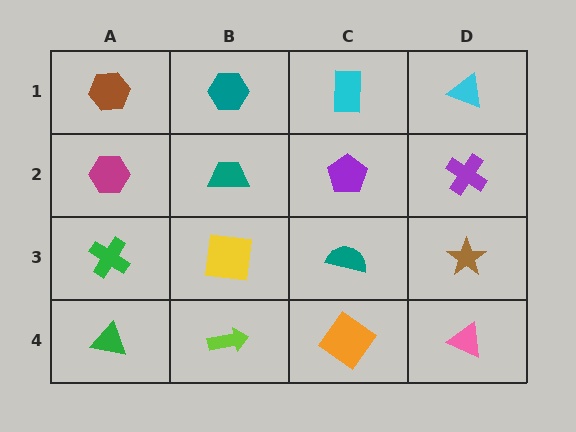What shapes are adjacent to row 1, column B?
A teal trapezoid (row 2, column B), a brown hexagon (row 1, column A), a cyan rectangle (row 1, column C).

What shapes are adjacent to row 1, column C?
A purple pentagon (row 2, column C), a teal hexagon (row 1, column B), a cyan triangle (row 1, column D).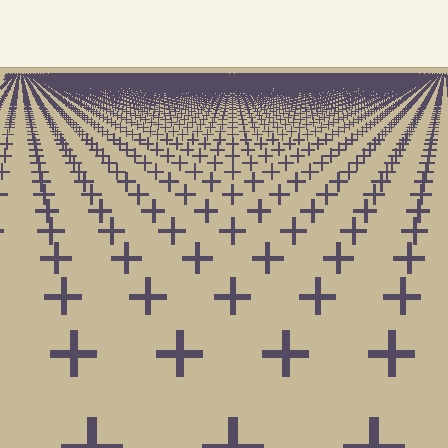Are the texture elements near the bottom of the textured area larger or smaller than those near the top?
Larger. Near the bottom, elements are closer to the viewer and appear at a bigger on-screen size.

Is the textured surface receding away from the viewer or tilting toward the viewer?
The surface is receding away from the viewer. Texture elements get smaller and denser toward the top.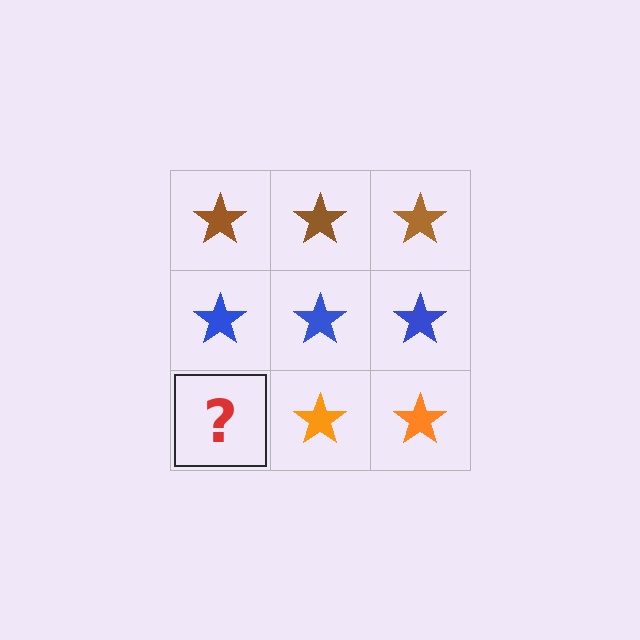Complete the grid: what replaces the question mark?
The question mark should be replaced with an orange star.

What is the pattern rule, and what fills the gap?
The rule is that each row has a consistent color. The gap should be filled with an orange star.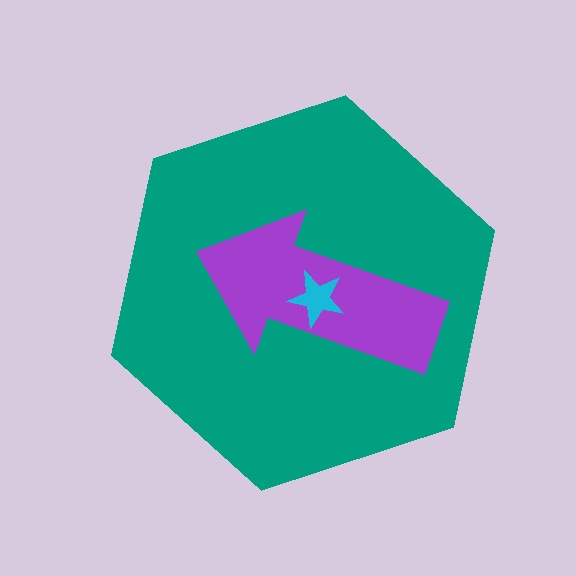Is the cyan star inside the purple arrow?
Yes.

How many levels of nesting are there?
3.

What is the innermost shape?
The cyan star.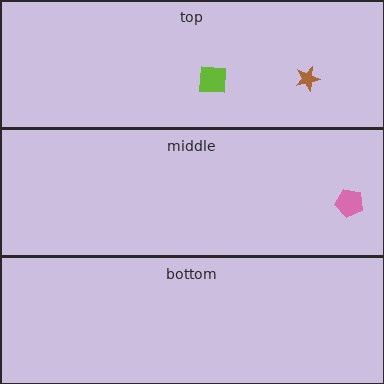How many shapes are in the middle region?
1.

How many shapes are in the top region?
2.